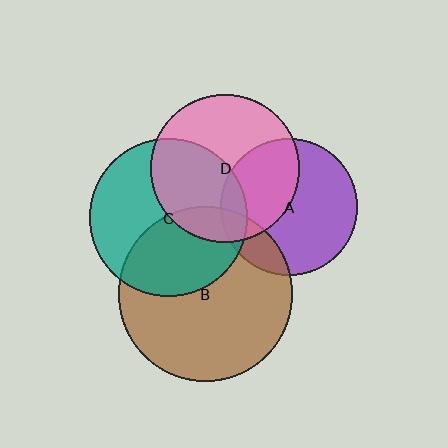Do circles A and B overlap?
Yes.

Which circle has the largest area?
Circle B (brown).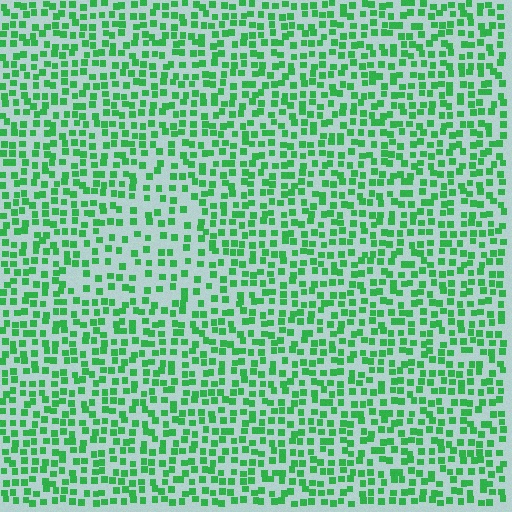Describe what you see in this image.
The image contains small green elements arranged at two different densities. A triangle-shaped region is visible where the elements are less densely packed than the surrounding area.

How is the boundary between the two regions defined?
The boundary is defined by a change in element density (approximately 1.7x ratio). All elements are the same color, size, and shape.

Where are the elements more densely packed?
The elements are more densely packed outside the triangle boundary.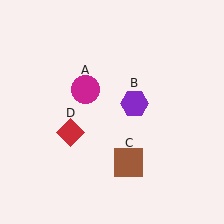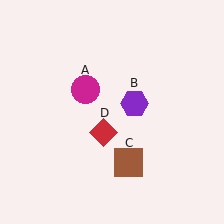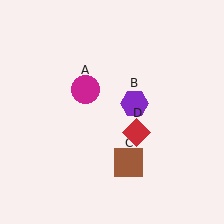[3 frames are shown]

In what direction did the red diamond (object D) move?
The red diamond (object D) moved right.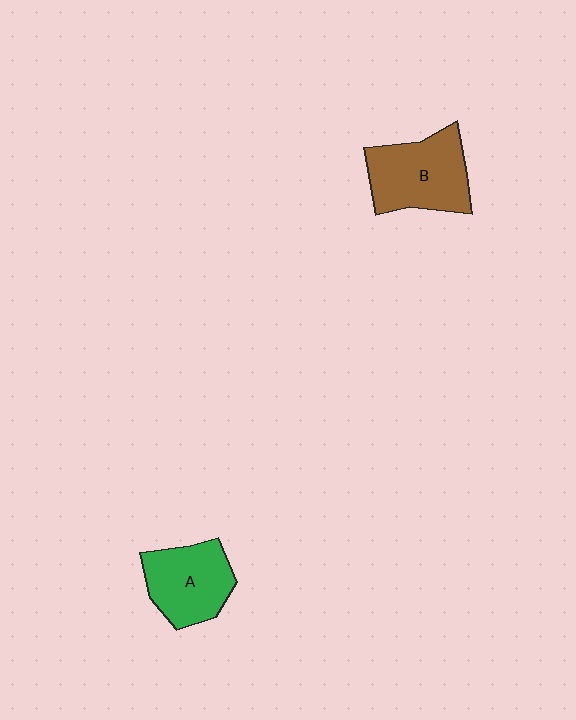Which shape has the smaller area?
Shape A (green).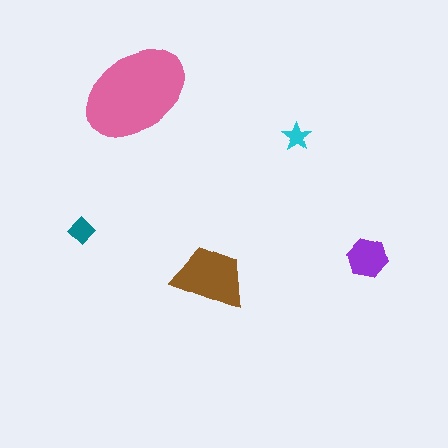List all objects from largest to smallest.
The pink ellipse, the brown trapezoid, the purple hexagon, the teal diamond, the cyan star.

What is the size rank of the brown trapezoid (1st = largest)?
2nd.